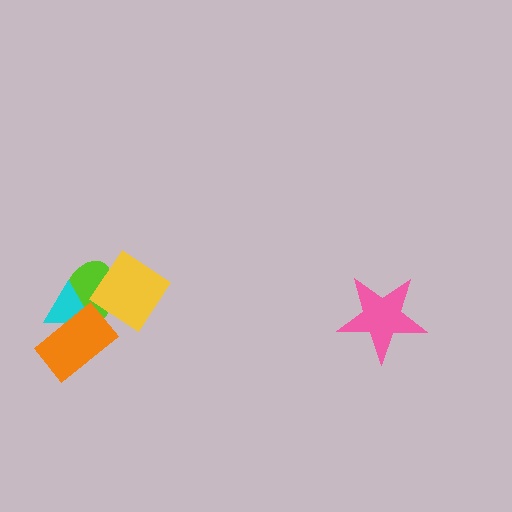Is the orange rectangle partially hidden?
No, no other shape covers it.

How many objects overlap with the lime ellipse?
3 objects overlap with the lime ellipse.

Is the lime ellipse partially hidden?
Yes, it is partially covered by another shape.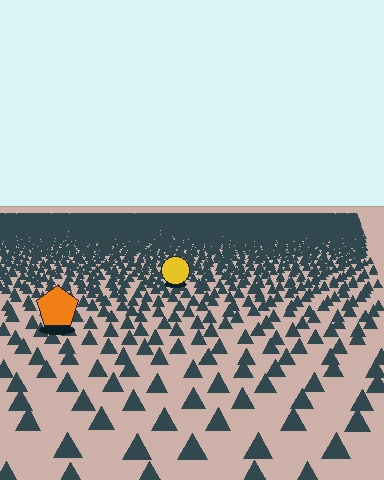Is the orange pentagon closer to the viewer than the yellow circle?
Yes. The orange pentagon is closer — you can tell from the texture gradient: the ground texture is coarser near it.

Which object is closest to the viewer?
The orange pentagon is closest. The texture marks near it are larger and more spread out.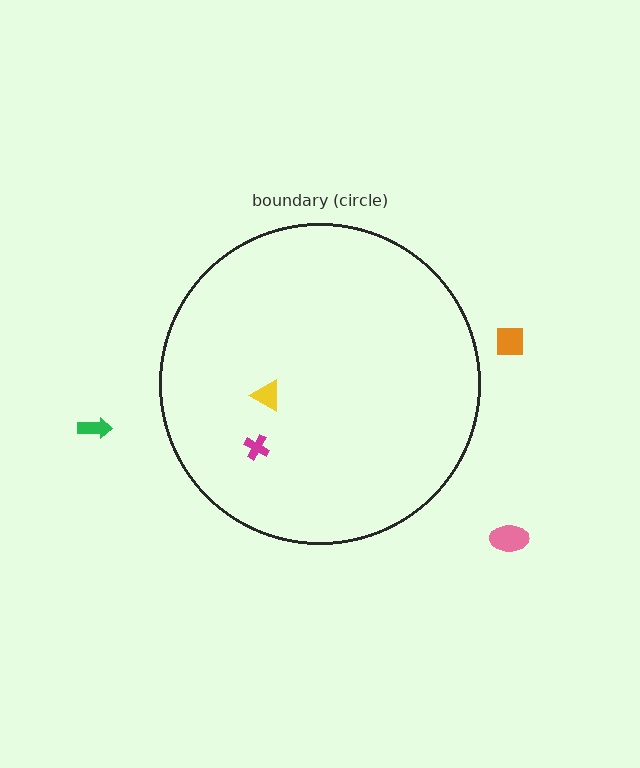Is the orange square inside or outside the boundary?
Outside.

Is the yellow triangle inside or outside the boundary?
Inside.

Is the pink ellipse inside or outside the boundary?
Outside.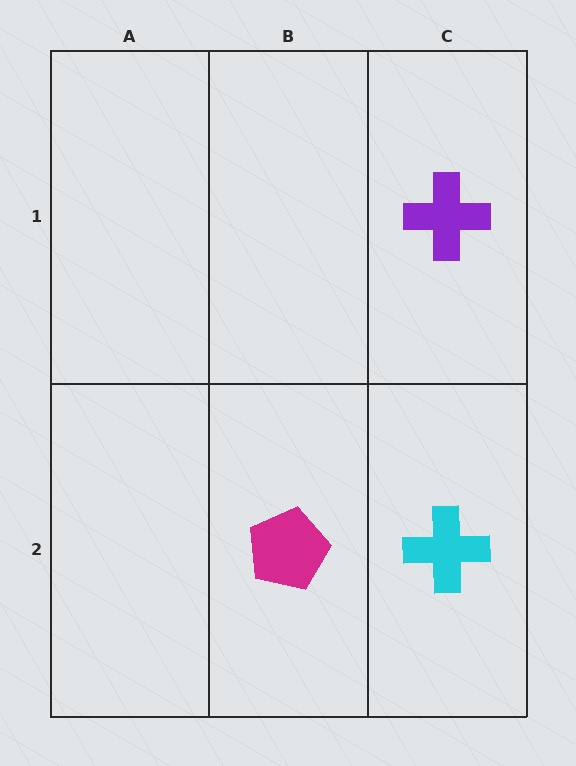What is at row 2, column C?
A cyan cross.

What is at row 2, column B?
A magenta pentagon.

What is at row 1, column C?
A purple cross.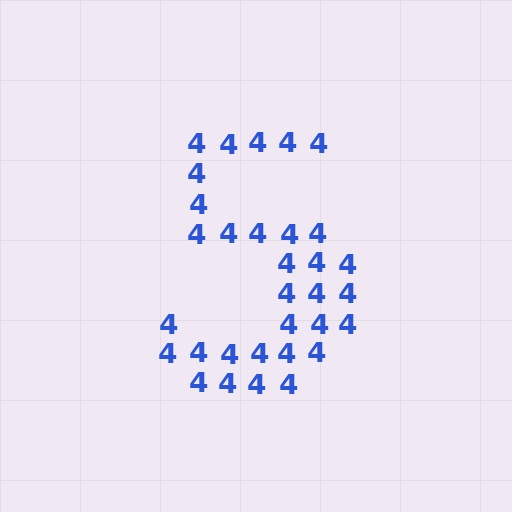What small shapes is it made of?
It is made of small digit 4's.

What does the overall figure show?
The overall figure shows the digit 5.